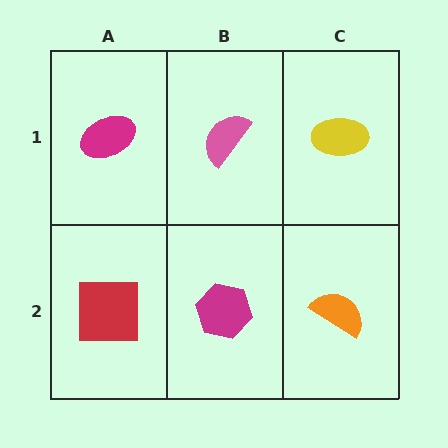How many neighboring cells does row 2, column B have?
3.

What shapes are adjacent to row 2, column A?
A magenta ellipse (row 1, column A), a magenta hexagon (row 2, column B).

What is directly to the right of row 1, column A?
A pink semicircle.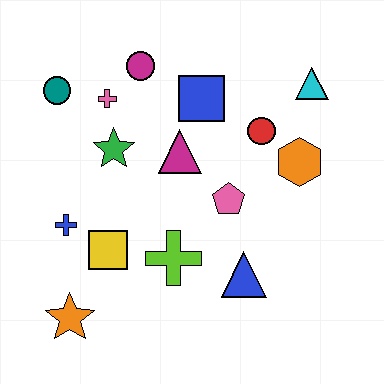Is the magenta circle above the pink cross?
Yes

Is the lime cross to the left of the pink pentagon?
Yes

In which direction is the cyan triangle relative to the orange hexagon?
The cyan triangle is above the orange hexagon.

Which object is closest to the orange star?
The yellow square is closest to the orange star.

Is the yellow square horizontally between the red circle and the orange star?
Yes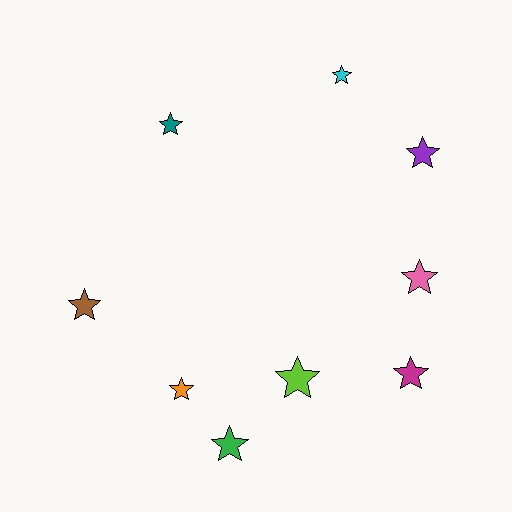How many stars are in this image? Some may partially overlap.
There are 9 stars.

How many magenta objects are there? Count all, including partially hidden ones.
There is 1 magenta object.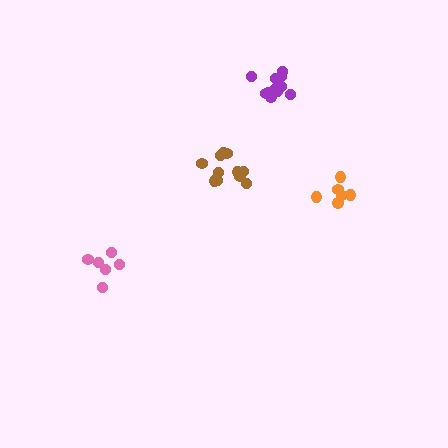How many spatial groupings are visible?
There are 4 spatial groupings.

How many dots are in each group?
Group 1: 6 dots, Group 2: 12 dots, Group 3: 11 dots, Group 4: 6 dots (35 total).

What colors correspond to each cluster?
The clusters are colored: orange, purple, brown, pink.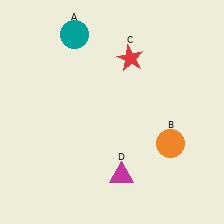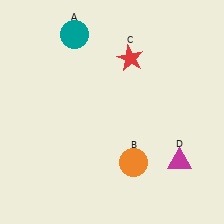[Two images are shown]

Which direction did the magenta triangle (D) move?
The magenta triangle (D) moved right.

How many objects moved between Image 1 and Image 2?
2 objects moved between the two images.